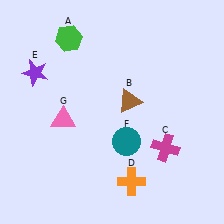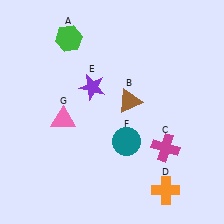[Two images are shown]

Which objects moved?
The objects that moved are: the orange cross (D), the purple star (E).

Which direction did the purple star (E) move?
The purple star (E) moved right.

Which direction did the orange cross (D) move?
The orange cross (D) moved right.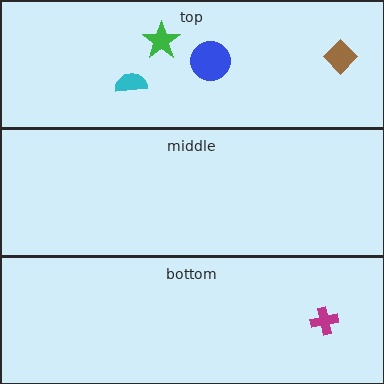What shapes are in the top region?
The brown diamond, the green star, the cyan semicircle, the blue circle.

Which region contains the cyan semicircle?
The top region.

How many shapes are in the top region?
4.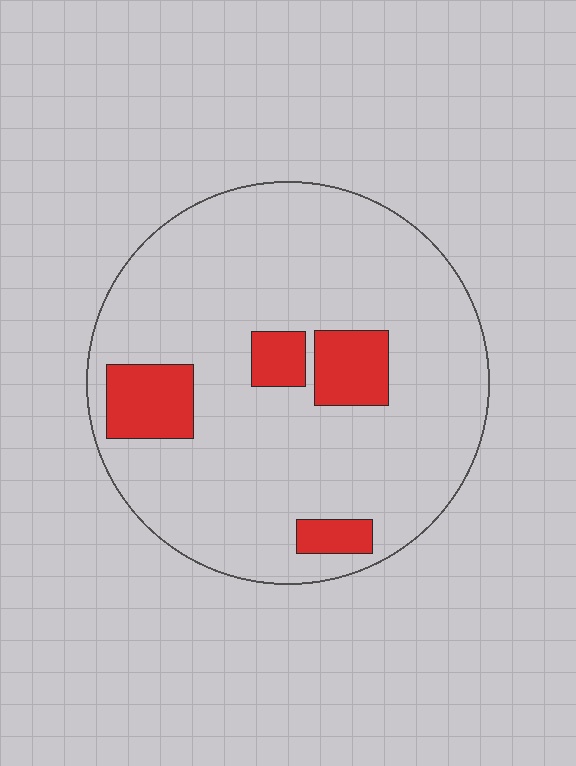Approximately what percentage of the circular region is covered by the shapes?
Approximately 15%.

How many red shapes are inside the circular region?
4.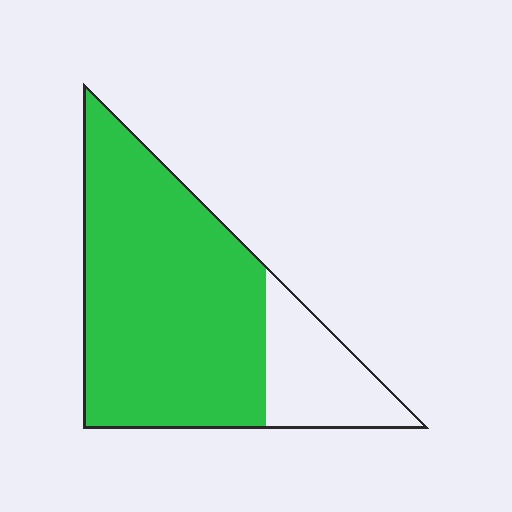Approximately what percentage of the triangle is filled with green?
Approximately 80%.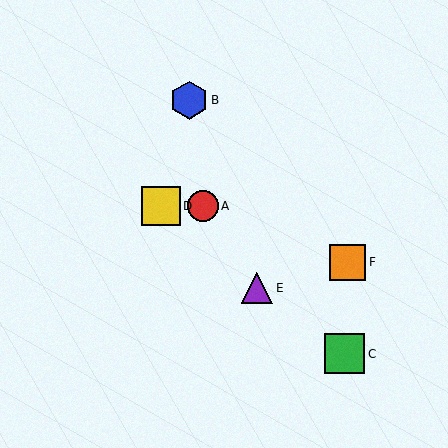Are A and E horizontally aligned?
No, A is at y≈206 and E is at y≈288.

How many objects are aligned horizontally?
2 objects (A, D) are aligned horizontally.